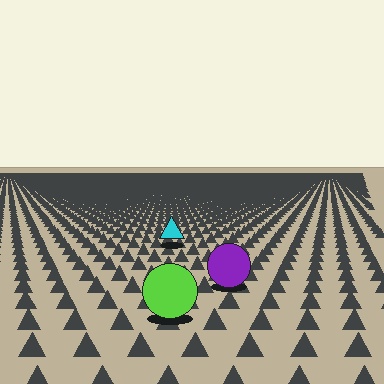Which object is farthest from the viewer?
The cyan triangle is farthest from the viewer. It appears smaller and the ground texture around it is denser.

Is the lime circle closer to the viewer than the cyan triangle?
Yes. The lime circle is closer — you can tell from the texture gradient: the ground texture is coarser near it.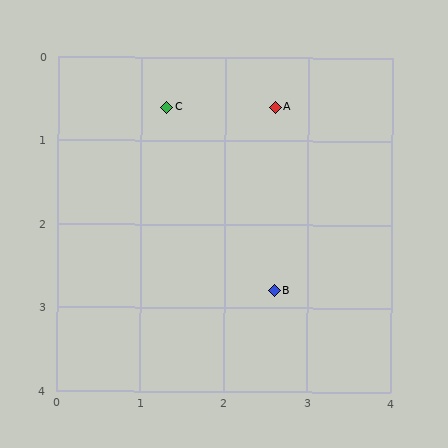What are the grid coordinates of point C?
Point C is at approximately (1.3, 0.6).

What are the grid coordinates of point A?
Point A is at approximately (2.6, 0.6).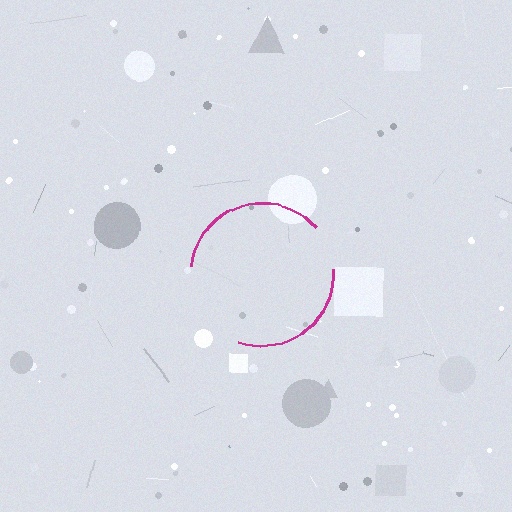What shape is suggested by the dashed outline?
The dashed outline suggests a circle.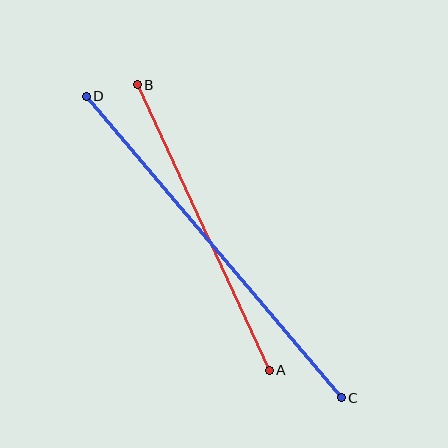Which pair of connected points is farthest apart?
Points C and D are farthest apart.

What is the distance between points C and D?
The distance is approximately 395 pixels.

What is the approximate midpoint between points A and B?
The midpoint is at approximately (203, 228) pixels.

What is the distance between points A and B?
The distance is approximately 315 pixels.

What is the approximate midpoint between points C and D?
The midpoint is at approximately (214, 247) pixels.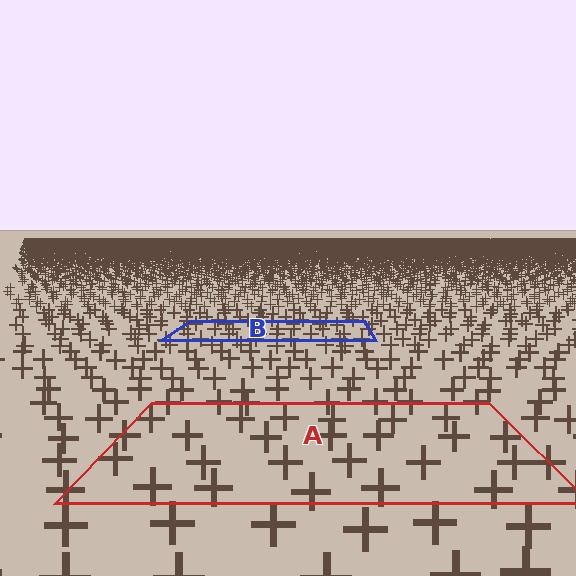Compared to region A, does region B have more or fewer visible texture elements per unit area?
Region B has more texture elements per unit area — they are packed more densely because it is farther away.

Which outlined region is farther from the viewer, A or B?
Region B is farther from the viewer — the texture elements inside it appear smaller and more densely packed.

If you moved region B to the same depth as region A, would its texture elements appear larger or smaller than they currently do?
They would appear larger. At a closer depth, the same texture elements are projected at a bigger on-screen size.